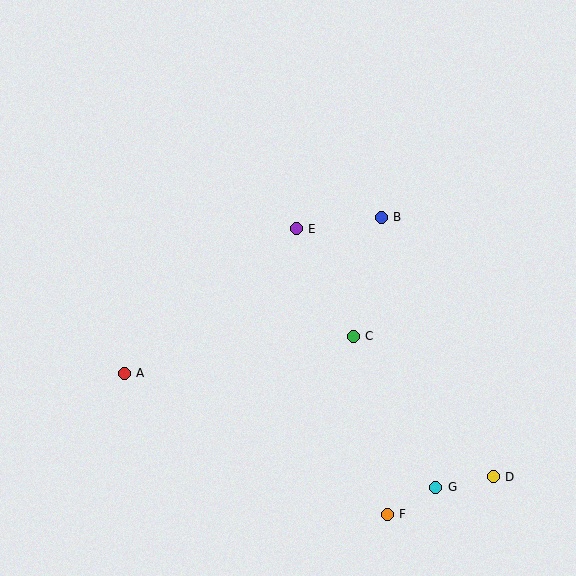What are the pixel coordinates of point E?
Point E is at (296, 229).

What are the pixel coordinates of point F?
Point F is at (387, 514).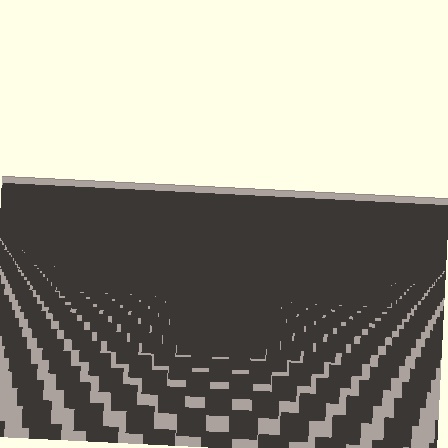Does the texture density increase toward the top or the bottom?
Density increases toward the top.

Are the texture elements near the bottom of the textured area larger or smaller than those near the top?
Larger. Near the bottom, elements are closer to the viewer and appear at a bigger on-screen size.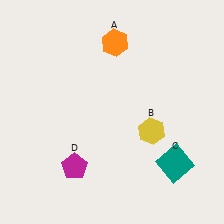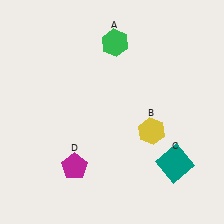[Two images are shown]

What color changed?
The hexagon (A) changed from orange in Image 1 to green in Image 2.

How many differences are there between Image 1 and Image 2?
There is 1 difference between the two images.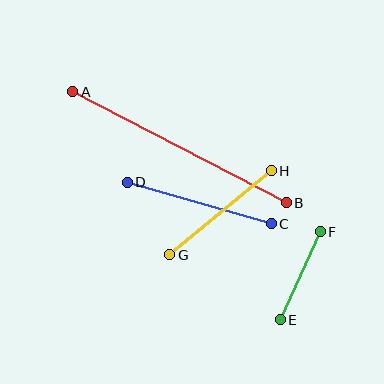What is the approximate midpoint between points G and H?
The midpoint is at approximately (220, 213) pixels.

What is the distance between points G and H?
The distance is approximately 132 pixels.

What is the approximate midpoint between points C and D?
The midpoint is at approximately (199, 203) pixels.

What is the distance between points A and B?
The distance is approximately 241 pixels.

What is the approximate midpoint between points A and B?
The midpoint is at approximately (179, 147) pixels.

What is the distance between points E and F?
The distance is approximately 97 pixels.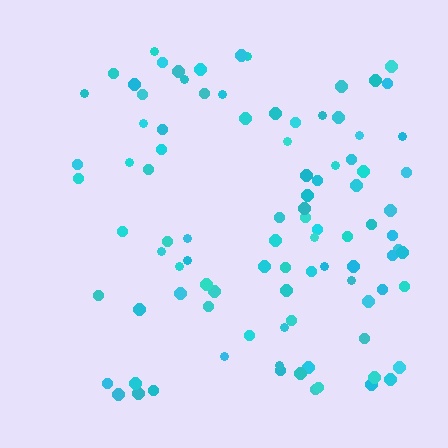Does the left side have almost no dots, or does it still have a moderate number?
Still a moderate number, just noticeably fewer than the right.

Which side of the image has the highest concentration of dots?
The right.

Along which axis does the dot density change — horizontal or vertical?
Horizontal.